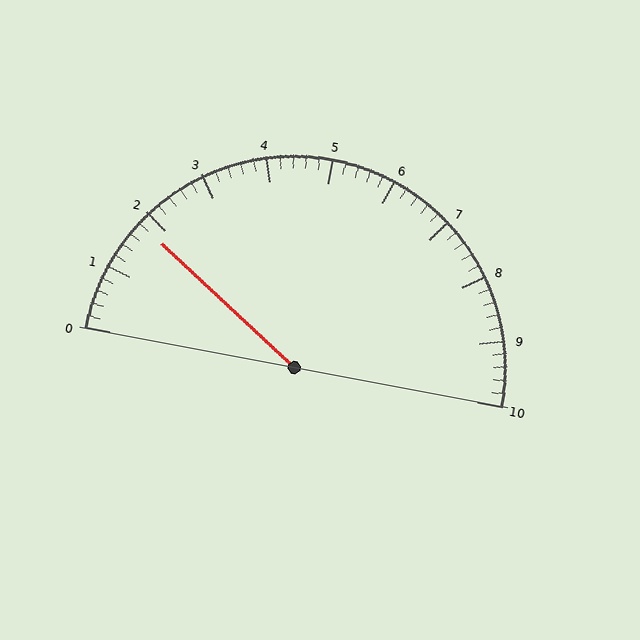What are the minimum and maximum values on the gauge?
The gauge ranges from 0 to 10.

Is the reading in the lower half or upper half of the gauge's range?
The reading is in the lower half of the range (0 to 10).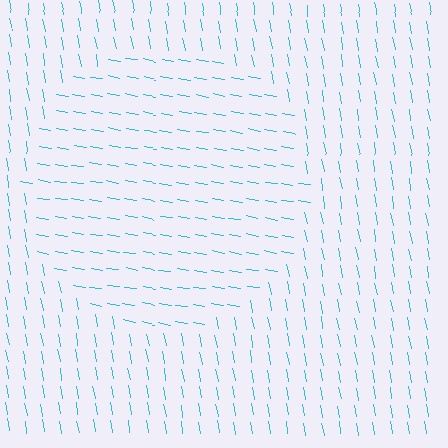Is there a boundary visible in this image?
Yes, there is a texture boundary formed by a change in line orientation.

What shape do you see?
I see a circle.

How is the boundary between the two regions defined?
The boundary is defined purely by a change in line orientation (approximately 70 degrees difference). All lines are the same color and thickness.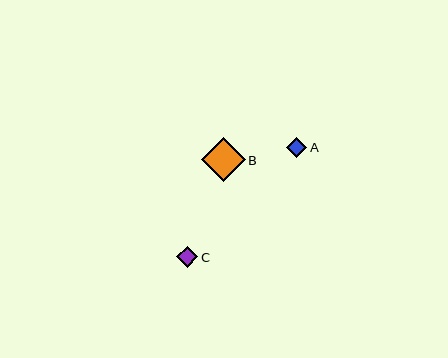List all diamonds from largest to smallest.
From largest to smallest: B, C, A.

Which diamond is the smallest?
Diamond A is the smallest with a size of approximately 21 pixels.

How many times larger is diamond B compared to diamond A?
Diamond B is approximately 2.1 times the size of diamond A.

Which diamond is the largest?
Diamond B is the largest with a size of approximately 44 pixels.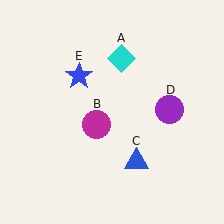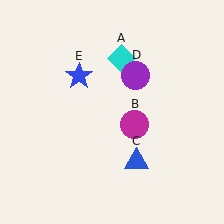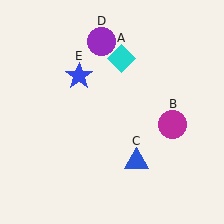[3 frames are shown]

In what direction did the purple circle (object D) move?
The purple circle (object D) moved up and to the left.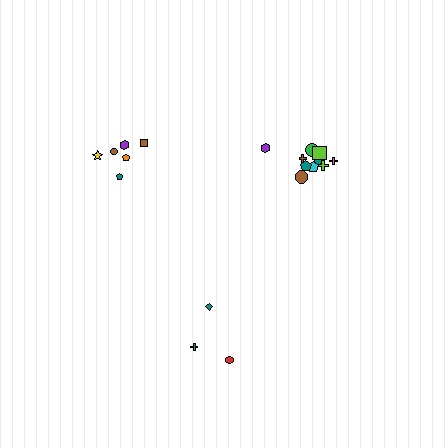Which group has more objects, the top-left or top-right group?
The top-right group.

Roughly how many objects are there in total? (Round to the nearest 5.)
Roughly 20 objects in total.